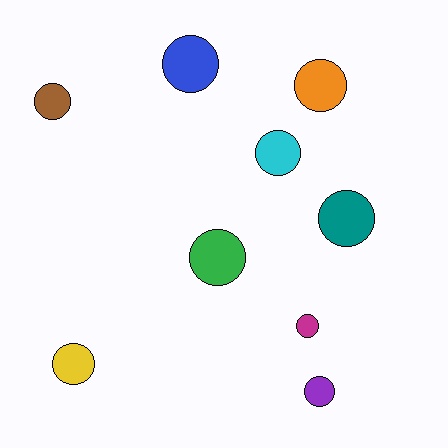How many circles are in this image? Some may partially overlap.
There are 9 circles.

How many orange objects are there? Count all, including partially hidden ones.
There is 1 orange object.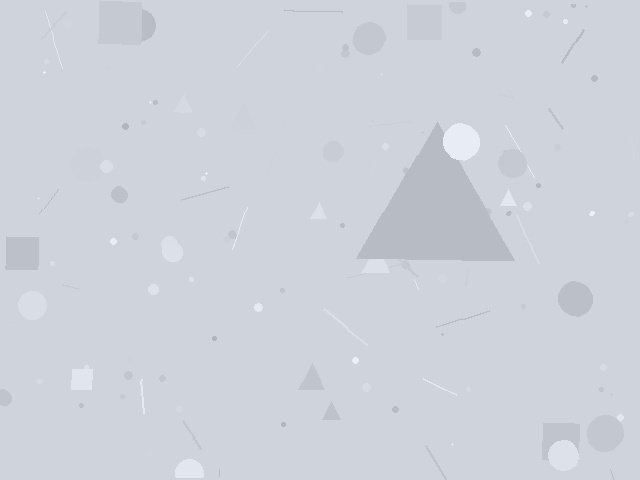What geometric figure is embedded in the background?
A triangle is embedded in the background.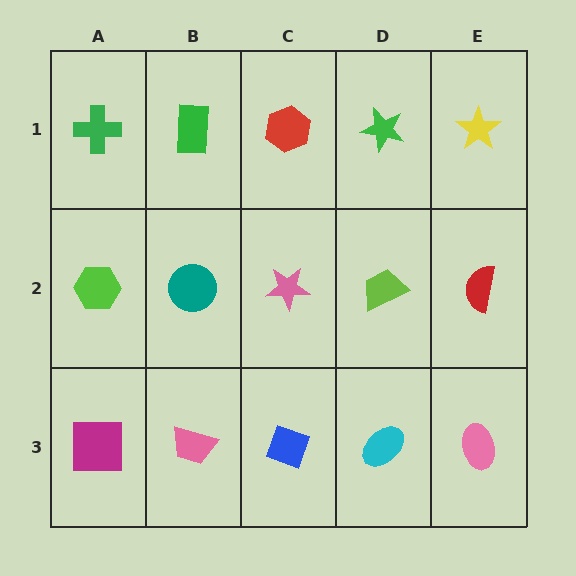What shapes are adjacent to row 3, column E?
A red semicircle (row 2, column E), a cyan ellipse (row 3, column D).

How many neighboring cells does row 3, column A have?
2.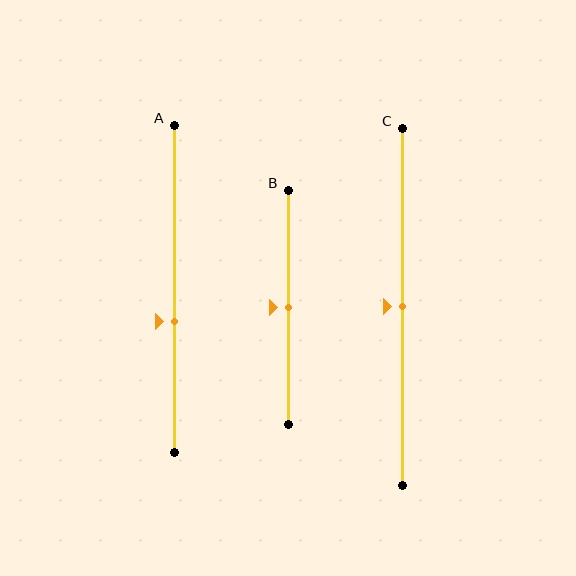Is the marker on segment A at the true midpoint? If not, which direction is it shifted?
No, the marker on segment A is shifted downward by about 10% of the segment length.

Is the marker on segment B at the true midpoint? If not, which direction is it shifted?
Yes, the marker on segment B is at the true midpoint.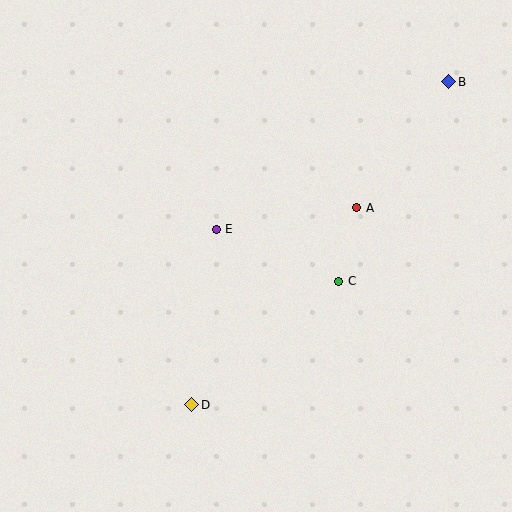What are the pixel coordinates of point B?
Point B is at (449, 82).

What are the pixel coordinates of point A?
Point A is at (357, 208).